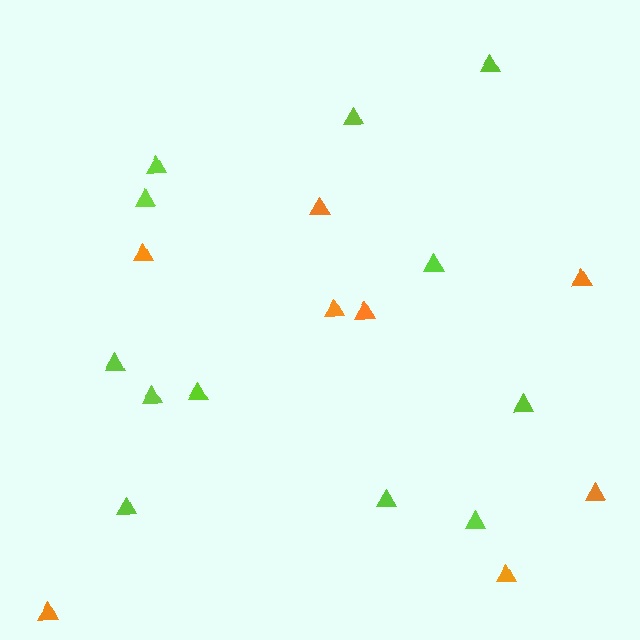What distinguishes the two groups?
There are 2 groups: one group of lime triangles (12) and one group of orange triangles (8).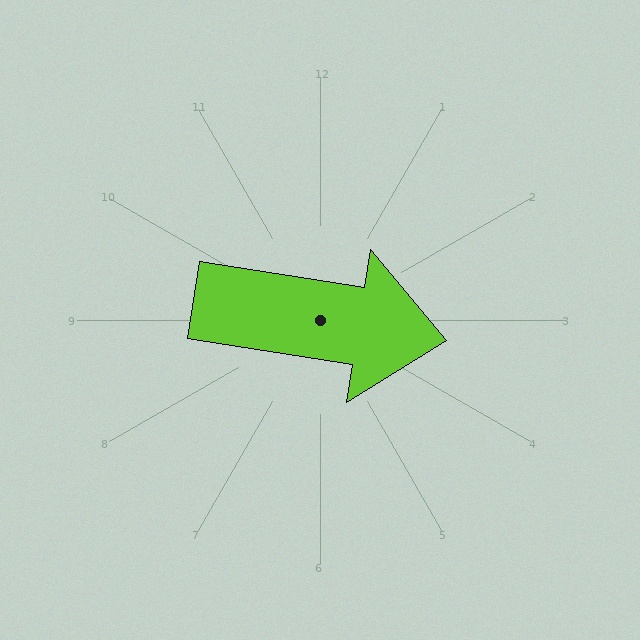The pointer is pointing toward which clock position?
Roughly 3 o'clock.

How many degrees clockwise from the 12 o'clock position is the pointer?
Approximately 99 degrees.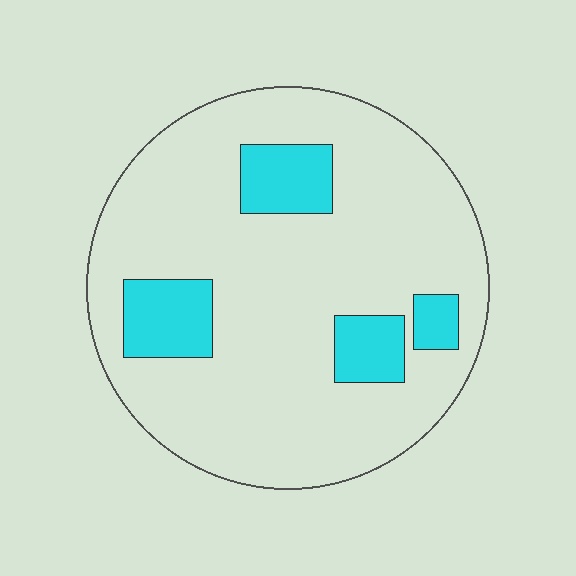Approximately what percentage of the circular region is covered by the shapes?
Approximately 15%.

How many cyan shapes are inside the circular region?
4.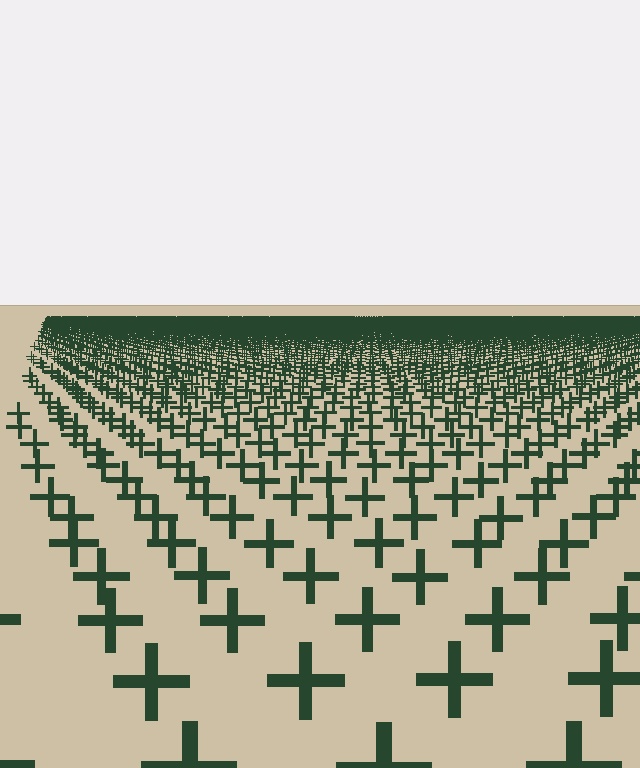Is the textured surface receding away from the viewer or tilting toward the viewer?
The surface is receding away from the viewer. Texture elements get smaller and denser toward the top.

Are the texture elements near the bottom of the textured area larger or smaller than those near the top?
Larger. Near the bottom, elements are closer to the viewer and appear at a bigger on-screen size.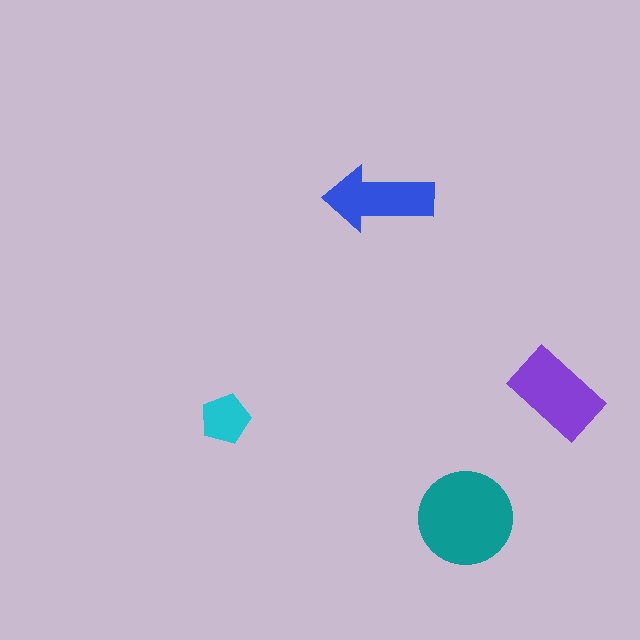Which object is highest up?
The blue arrow is topmost.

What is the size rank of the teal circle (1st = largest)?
1st.